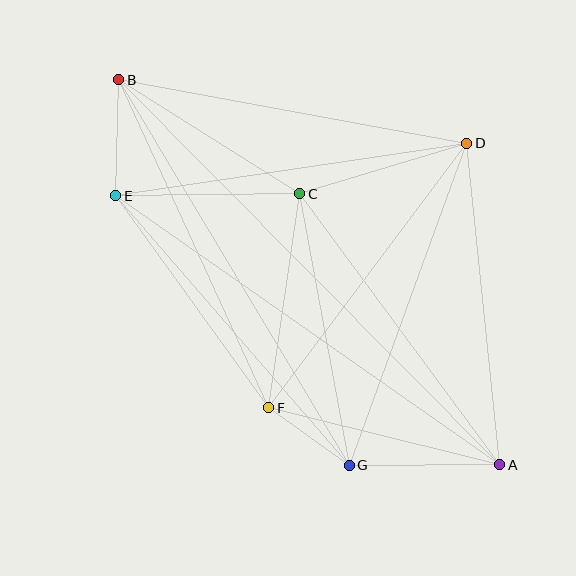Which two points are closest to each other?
Points F and G are closest to each other.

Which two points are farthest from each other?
Points A and B are farthest from each other.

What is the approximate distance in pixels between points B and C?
The distance between B and C is approximately 214 pixels.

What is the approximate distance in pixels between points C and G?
The distance between C and G is approximately 276 pixels.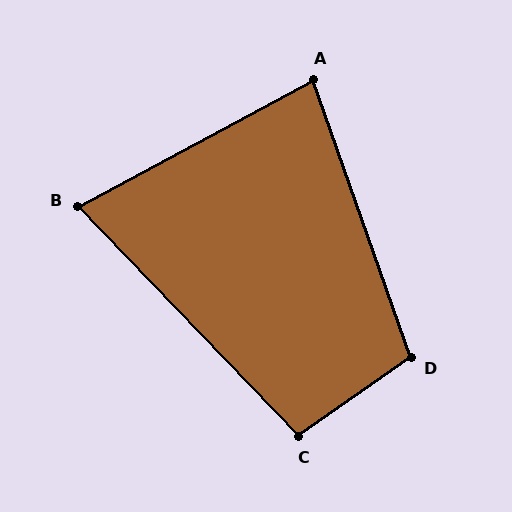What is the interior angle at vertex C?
Approximately 99 degrees (obtuse).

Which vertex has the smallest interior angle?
B, at approximately 74 degrees.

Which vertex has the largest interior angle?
D, at approximately 106 degrees.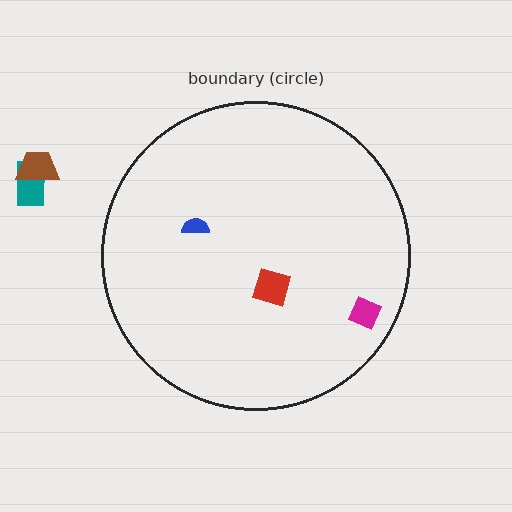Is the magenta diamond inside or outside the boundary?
Inside.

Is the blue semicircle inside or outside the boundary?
Inside.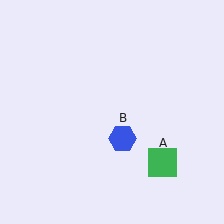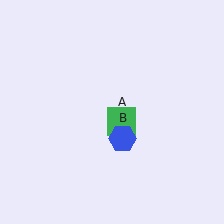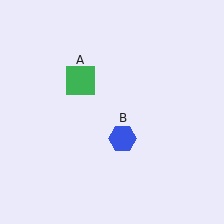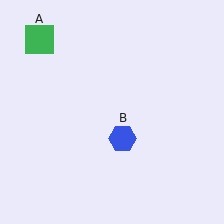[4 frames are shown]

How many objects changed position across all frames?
1 object changed position: green square (object A).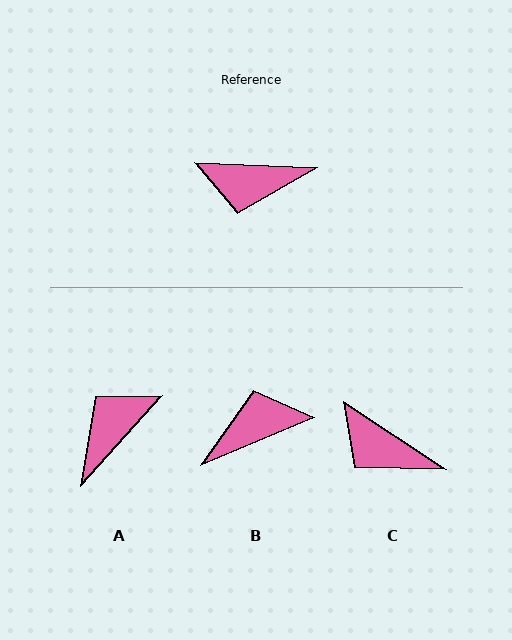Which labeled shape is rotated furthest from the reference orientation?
B, about 155 degrees away.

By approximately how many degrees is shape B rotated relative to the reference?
Approximately 155 degrees clockwise.